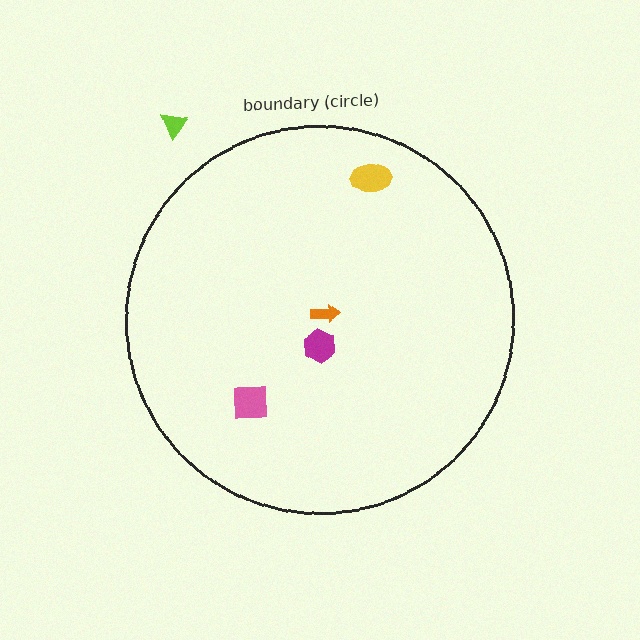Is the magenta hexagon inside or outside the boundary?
Inside.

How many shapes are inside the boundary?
4 inside, 1 outside.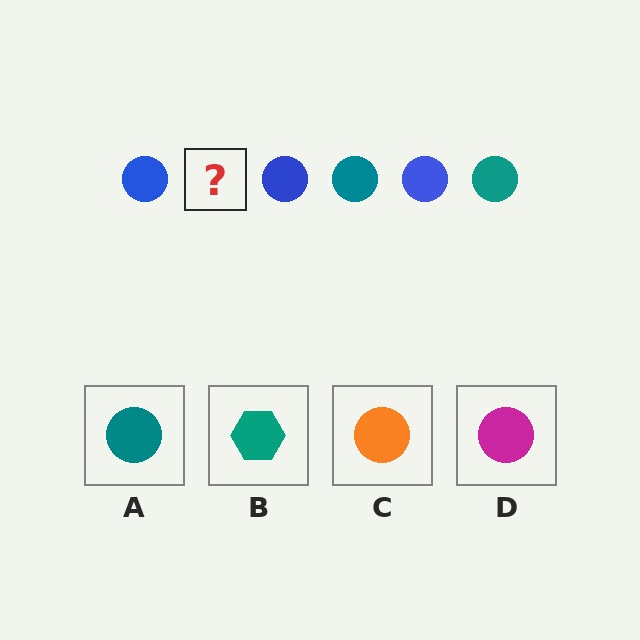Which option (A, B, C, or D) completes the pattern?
A.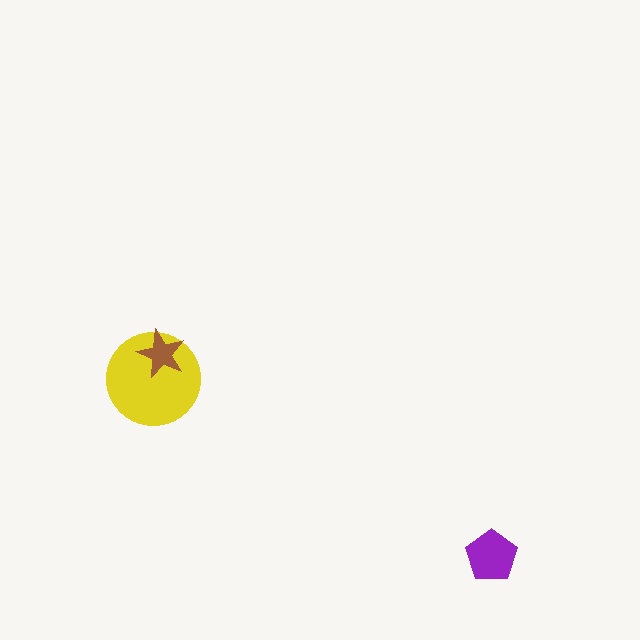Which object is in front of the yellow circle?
The brown star is in front of the yellow circle.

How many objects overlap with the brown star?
1 object overlaps with the brown star.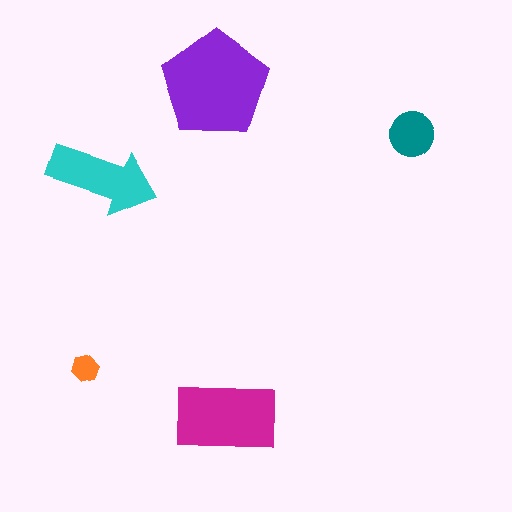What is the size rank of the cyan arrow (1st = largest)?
3rd.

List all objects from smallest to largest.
The orange hexagon, the teal circle, the cyan arrow, the magenta rectangle, the purple pentagon.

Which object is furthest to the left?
The orange hexagon is leftmost.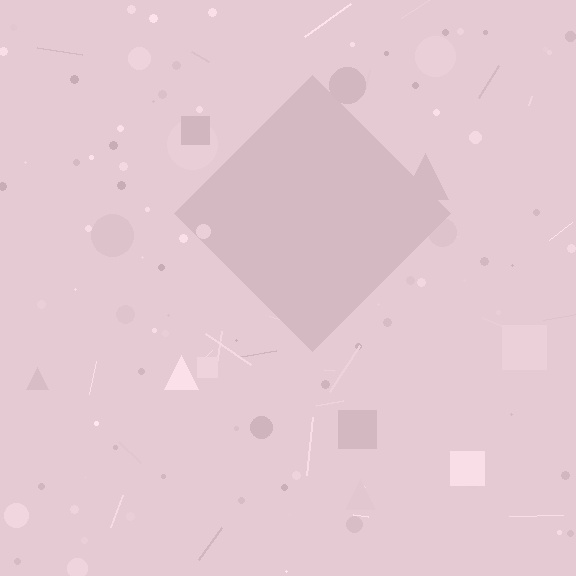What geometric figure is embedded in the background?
A diamond is embedded in the background.